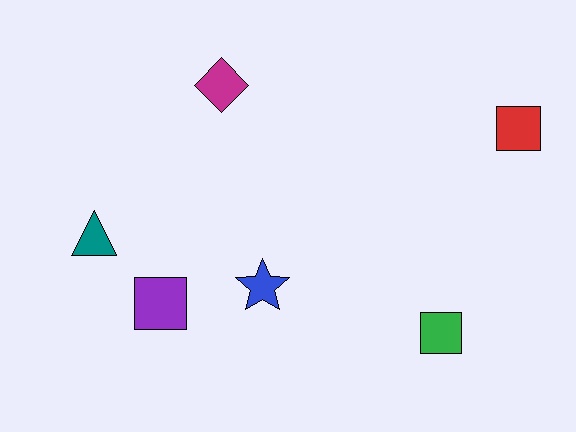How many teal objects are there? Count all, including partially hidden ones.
There is 1 teal object.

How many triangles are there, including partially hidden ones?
There is 1 triangle.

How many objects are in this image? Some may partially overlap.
There are 6 objects.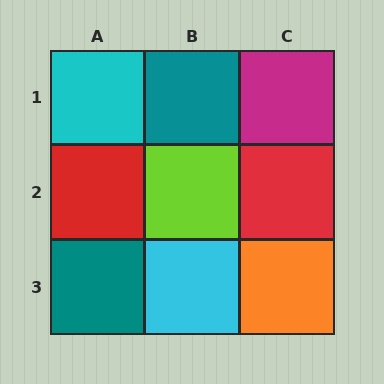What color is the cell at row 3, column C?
Orange.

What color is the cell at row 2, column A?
Red.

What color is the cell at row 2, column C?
Red.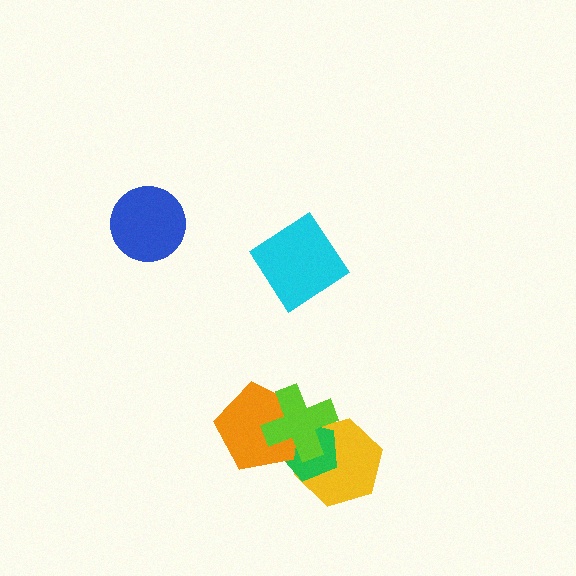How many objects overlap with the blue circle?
0 objects overlap with the blue circle.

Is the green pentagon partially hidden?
Yes, it is partially covered by another shape.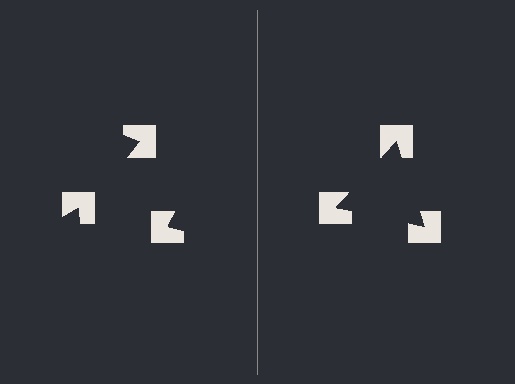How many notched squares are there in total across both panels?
6 — 3 on each side.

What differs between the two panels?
The notched squares are positioned identically on both sides; only the wedge orientations differ. On the right they align to a triangle; on the left they are misaligned.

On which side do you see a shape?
An illusory triangle appears on the right side. On the left side the wedge cuts are rotated, so no coherent shape forms.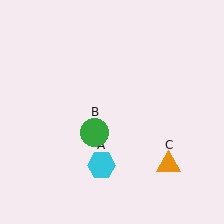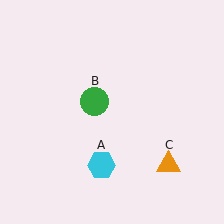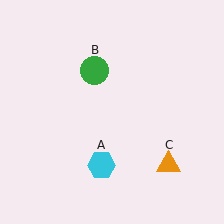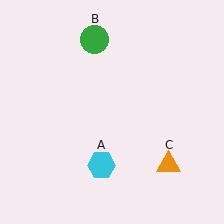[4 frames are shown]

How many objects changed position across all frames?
1 object changed position: green circle (object B).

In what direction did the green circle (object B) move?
The green circle (object B) moved up.